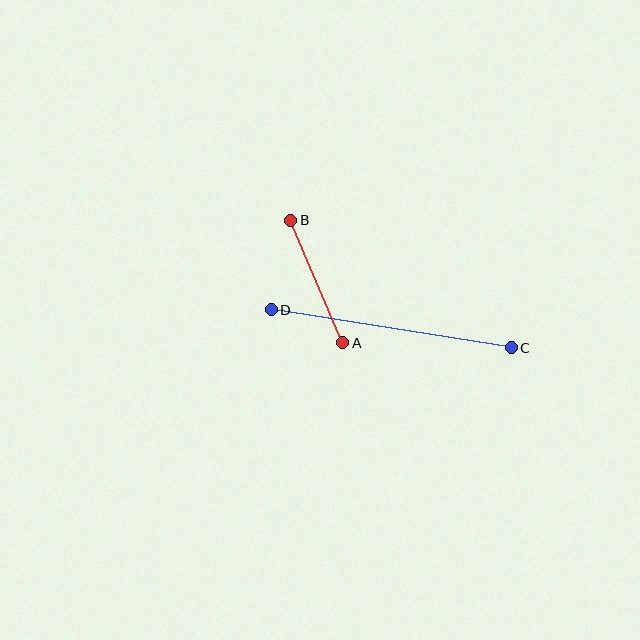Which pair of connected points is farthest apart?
Points C and D are farthest apart.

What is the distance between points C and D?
The distance is approximately 243 pixels.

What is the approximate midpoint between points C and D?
The midpoint is at approximately (391, 329) pixels.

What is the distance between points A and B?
The distance is approximately 133 pixels.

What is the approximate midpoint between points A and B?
The midpoint is at approximately (317, 281) pixels.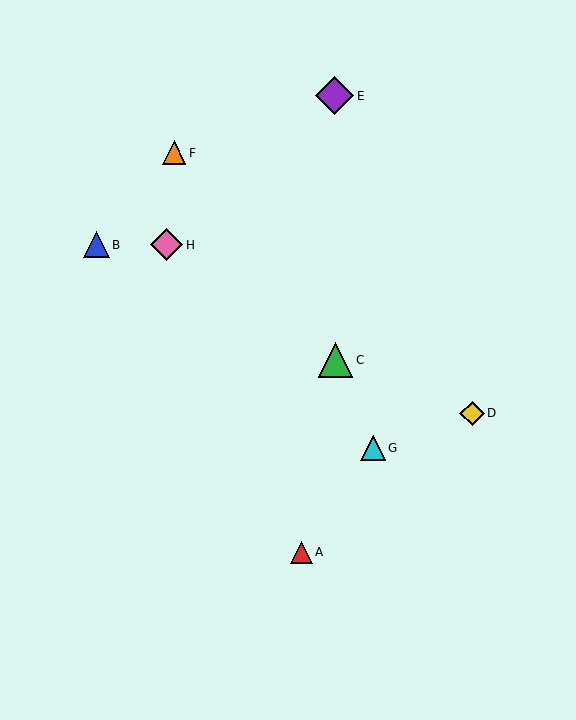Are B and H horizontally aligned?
Yes, both are at y≈245.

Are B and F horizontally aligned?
No, B is at y≈245 and F is at y≈153.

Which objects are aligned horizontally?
Objects B, H are aligned horizontally.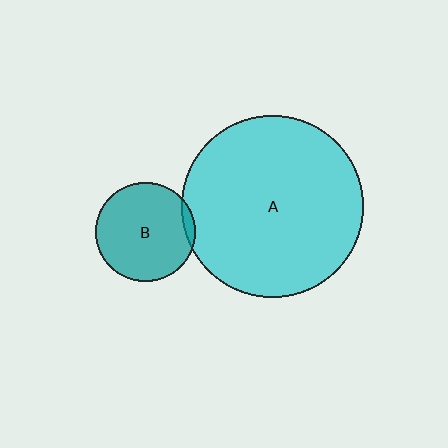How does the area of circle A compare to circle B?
Approximately 3.4 times.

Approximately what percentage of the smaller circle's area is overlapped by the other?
Approximately 5%.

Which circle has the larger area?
Circle A (cyan).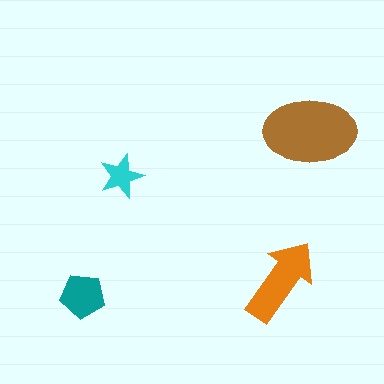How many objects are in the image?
There are 4 objects in the image.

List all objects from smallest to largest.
The cyan star, the teal pentagon, the orange arrow, the brown ellipse.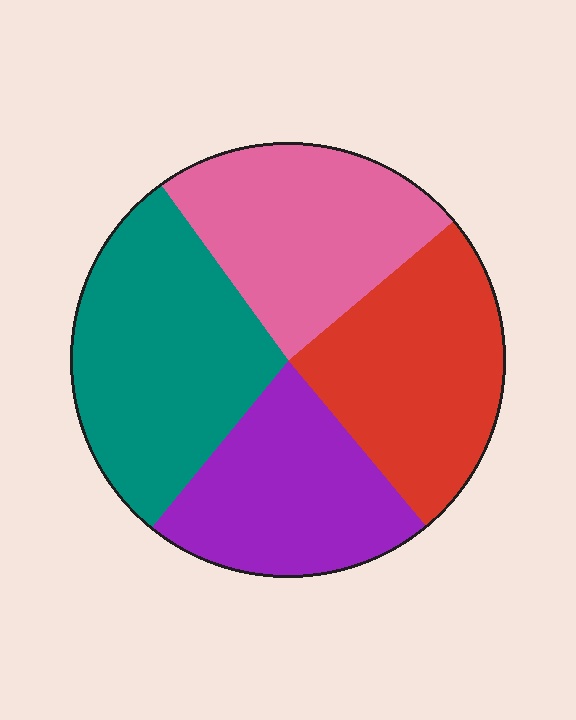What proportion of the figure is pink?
Pink takes up between a sixth and a third of the figure.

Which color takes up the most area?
Teal, at roughly 30%.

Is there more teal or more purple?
Teal.